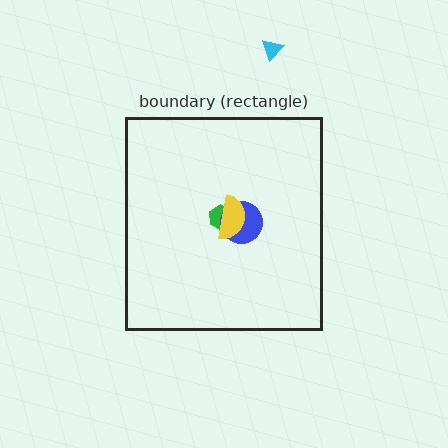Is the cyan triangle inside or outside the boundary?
Outside.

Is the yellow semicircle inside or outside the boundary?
Inside.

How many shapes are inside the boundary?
3 inside, 1 outside.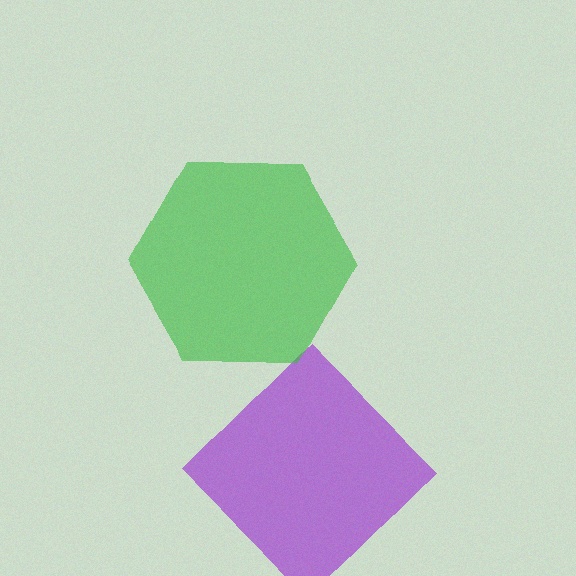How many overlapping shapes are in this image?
There are 2 overlapping shapes in the image.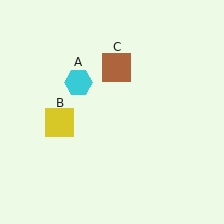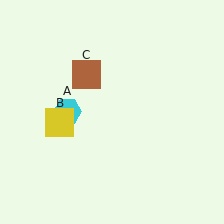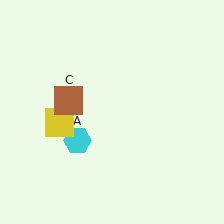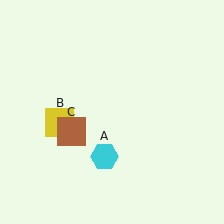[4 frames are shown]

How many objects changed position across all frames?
2 objects changed position: cyan hexagon (object A), brown square (object C).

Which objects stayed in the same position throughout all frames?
Yellow square (object B) remained stationary.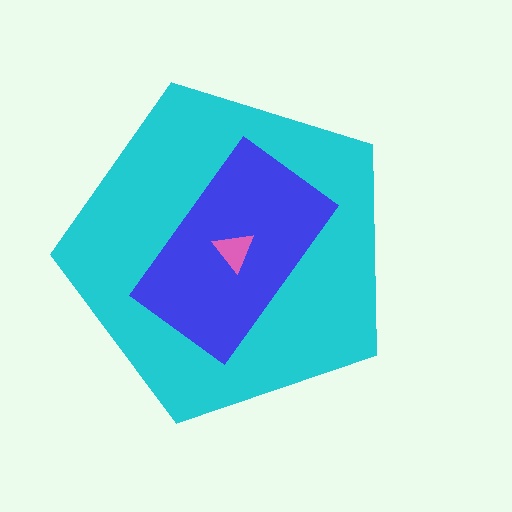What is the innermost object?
The pink triangle.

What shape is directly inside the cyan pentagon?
The blue rectangle.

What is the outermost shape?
The cyan pentagon.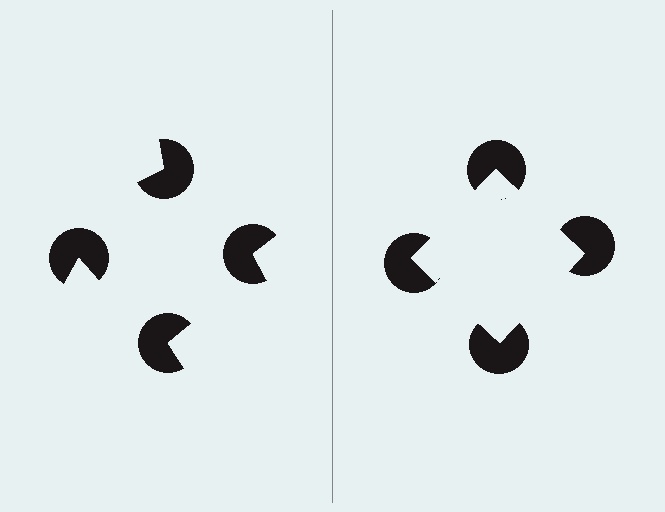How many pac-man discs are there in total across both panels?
8 — 4 on each side.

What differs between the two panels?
The pac-man discs are positioned identically on both sides; only the wedge orientations differ. On the right they align to a square; on the left they are misaligned.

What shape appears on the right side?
An illusory square.